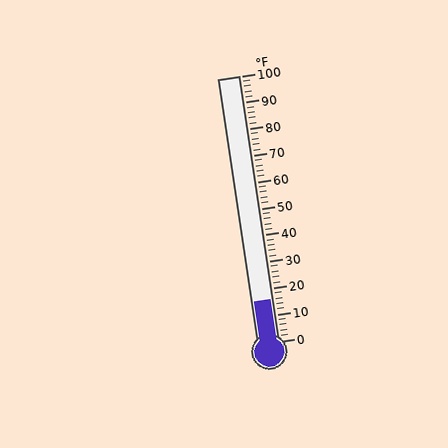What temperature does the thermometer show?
The thermometer shows approximately 16°F.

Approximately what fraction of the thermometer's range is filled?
The thermometer is filled to approximately 15% of its range.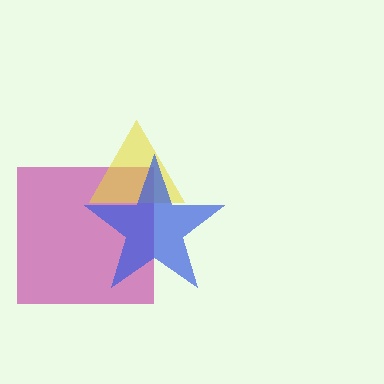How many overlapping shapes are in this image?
There are 3 overlapping shapes in the image.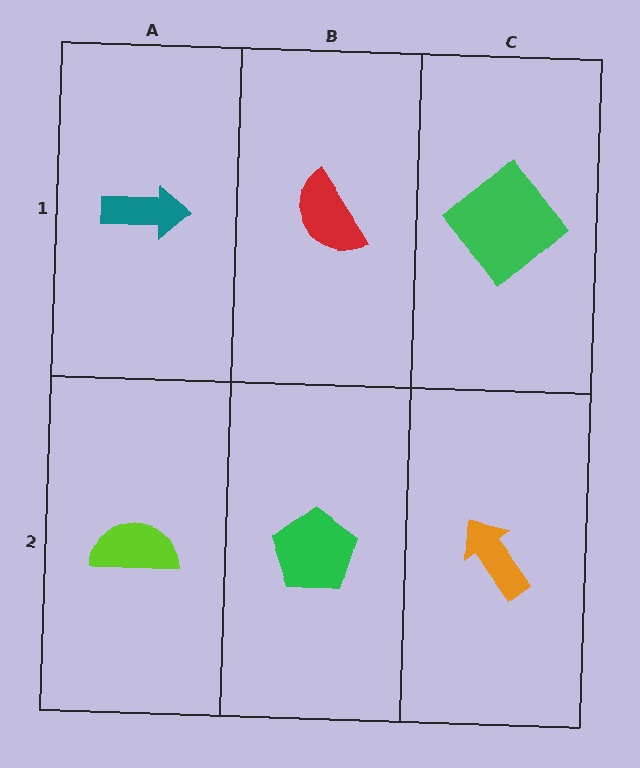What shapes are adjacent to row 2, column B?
A red semicircle (row 1, column B), a lime semicircle (row 2, column A), an orange arrow (row 2, column C).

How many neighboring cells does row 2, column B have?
3.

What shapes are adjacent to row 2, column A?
A teal arrow (row 1, column A), a green pentagon (row 2, column B).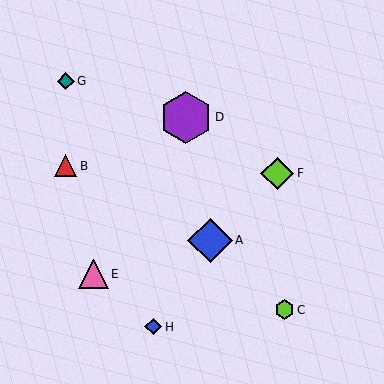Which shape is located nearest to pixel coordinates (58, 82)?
The teal diamond (labeled G) at (66, 81) is nearest to that location.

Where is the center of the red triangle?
The center of the red triangle is at (66, 166).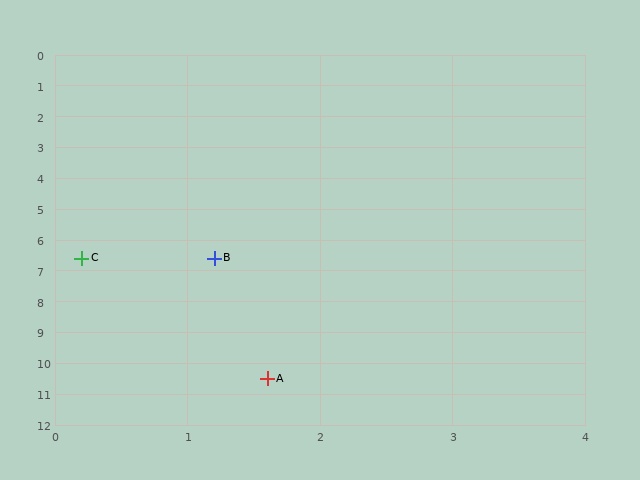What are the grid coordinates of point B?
Point B is at approximately (1.2, 6.6).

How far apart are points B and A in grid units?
Points B and A are about 3.9 grid units apart.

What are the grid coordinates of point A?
Point A is at approximately (1.6, 10.5).